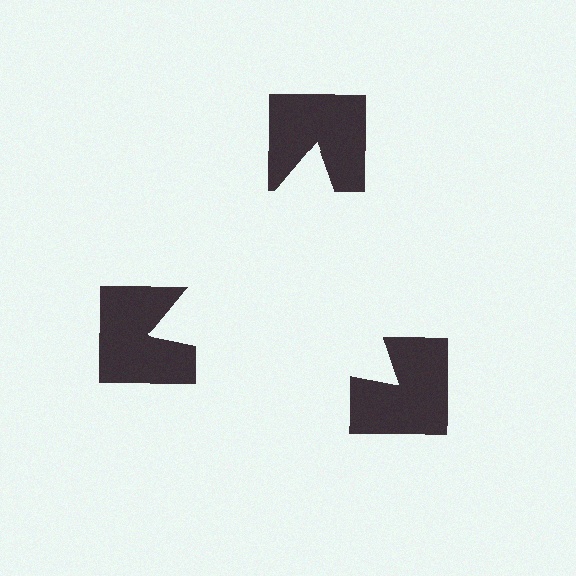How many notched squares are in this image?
There are 3 — one at each vertex of the illusory triangle.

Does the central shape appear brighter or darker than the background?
It typically appears slightly brighter than the background, even though no actual brightness change is drawn.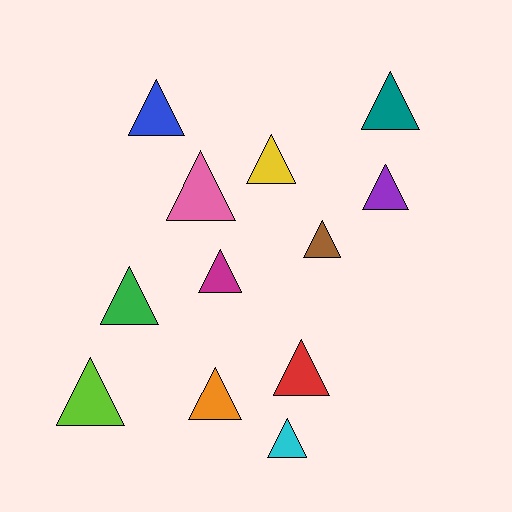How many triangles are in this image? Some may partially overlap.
There are 12 triangles.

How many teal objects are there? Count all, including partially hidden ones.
There is 1 teal object.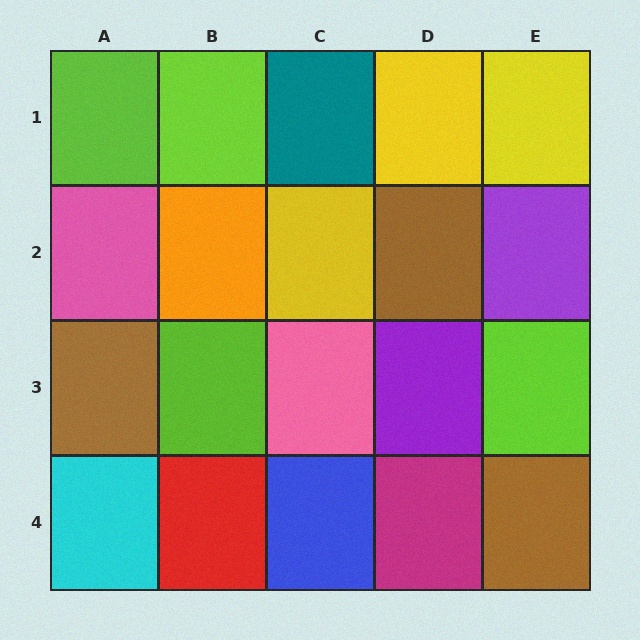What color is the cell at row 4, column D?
Magenta.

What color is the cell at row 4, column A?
Cyan.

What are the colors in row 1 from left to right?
Lime, lime, teal, yellow, yellow.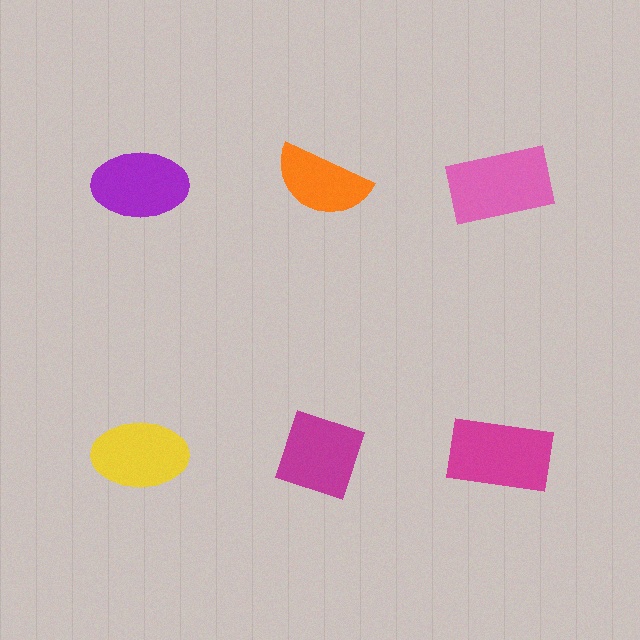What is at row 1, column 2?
An orange semicircle.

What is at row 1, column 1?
A purple ellipse.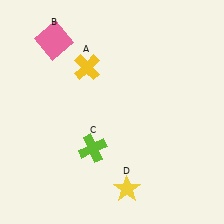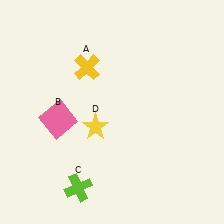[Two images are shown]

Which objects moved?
The objects that moved are: the pink square (B), the lime cross (C), the yellow star (D).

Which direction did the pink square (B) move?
The pink square (B) moved down.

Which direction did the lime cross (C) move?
The lime cross (C) moved down.